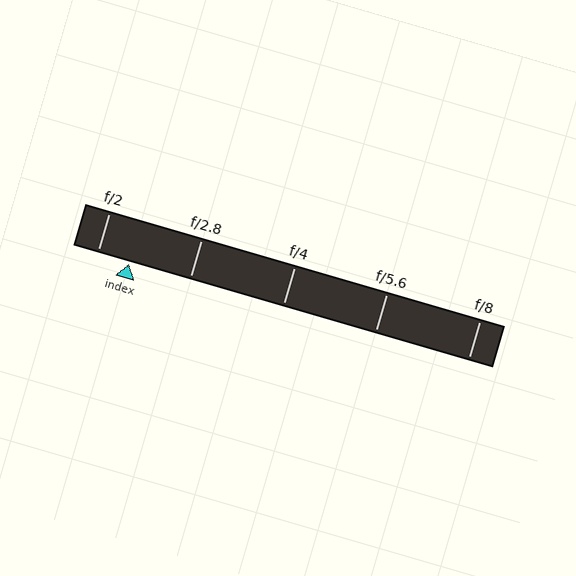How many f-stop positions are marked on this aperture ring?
There are 5 f-stop positions marked.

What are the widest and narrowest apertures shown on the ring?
The widest aperture shown is f/2 and the narrowest is f/8.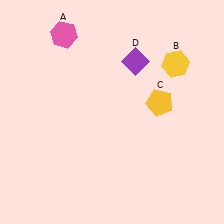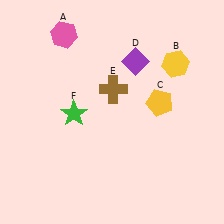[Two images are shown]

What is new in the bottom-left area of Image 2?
A green star (F) was added in the bottom-left area of Image 2.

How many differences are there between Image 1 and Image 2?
There are 2 differences between the two images.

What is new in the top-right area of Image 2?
A brown cross (E) was added in the top-right area of Image 2.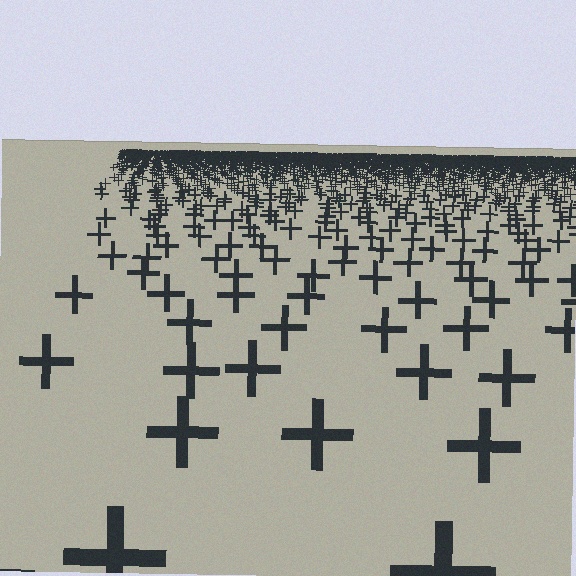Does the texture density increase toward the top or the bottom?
Density increases toward the top.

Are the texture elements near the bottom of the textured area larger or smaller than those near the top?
Larger. Near the bottom, elements are closer to the viewer and appear at a bigger on-screen size.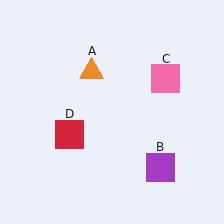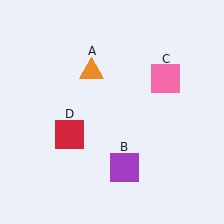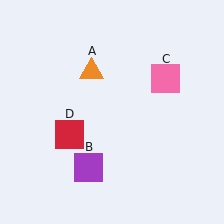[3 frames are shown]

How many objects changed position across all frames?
1 object changed position: purple square (object B).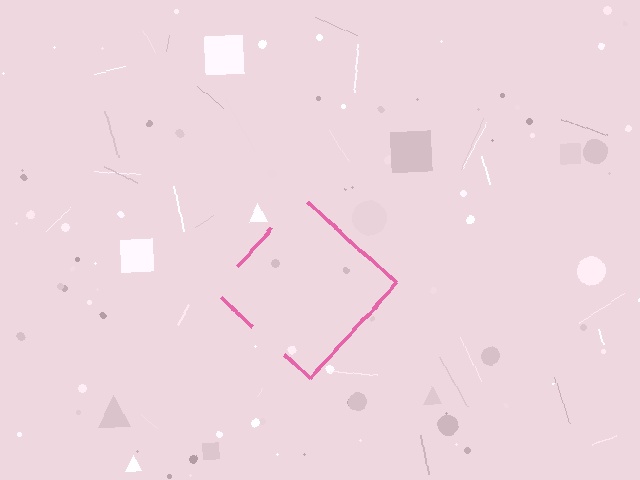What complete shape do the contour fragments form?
The contour fragments form a diamond.